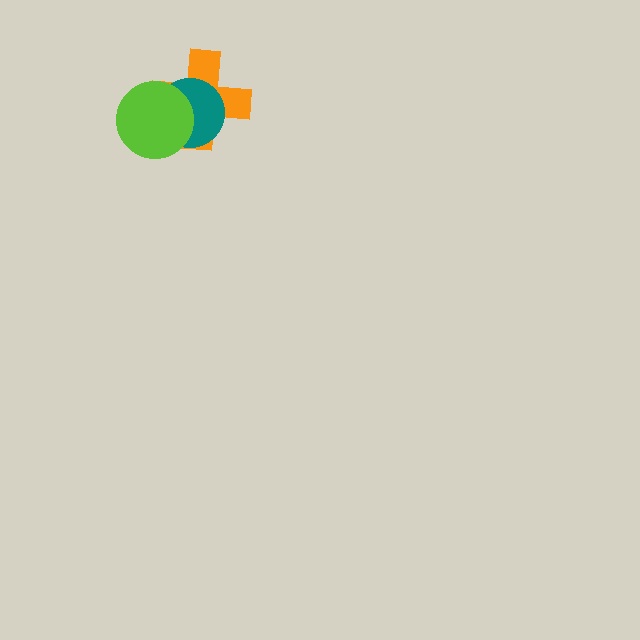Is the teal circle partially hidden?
Yes, it is partially covered by another shape.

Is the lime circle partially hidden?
No, no other shape covers it.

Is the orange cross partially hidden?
Yes, it is partially covered by another shape.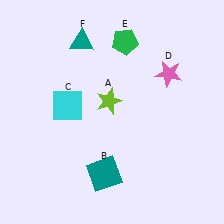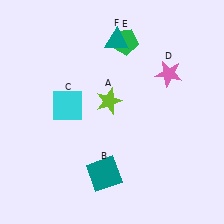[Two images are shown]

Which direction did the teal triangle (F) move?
The teal triangle (F) moved right.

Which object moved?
The teal triangle (F) moved right.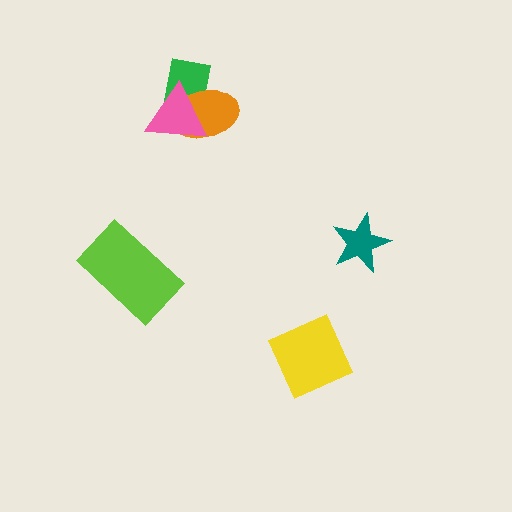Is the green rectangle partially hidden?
Yes, it is partially covered by another shape.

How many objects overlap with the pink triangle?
2 objects overlap with the pink triangle.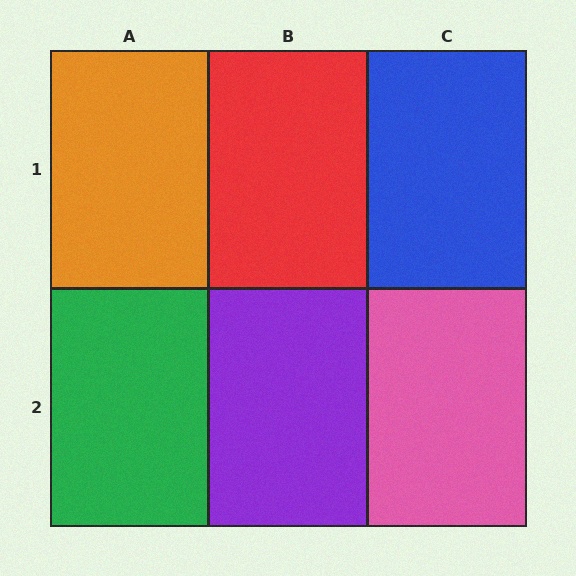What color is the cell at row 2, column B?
Purple.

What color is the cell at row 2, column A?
Green.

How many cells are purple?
1 cell is purple.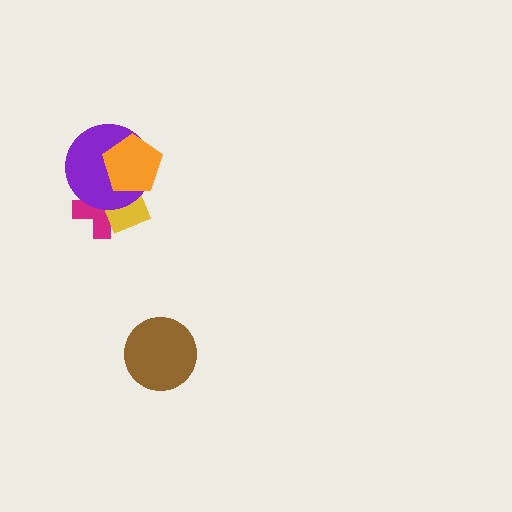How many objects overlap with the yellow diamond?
3 objects overlap with the yellow diamond.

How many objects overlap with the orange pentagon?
3 objects overlap with the orange pentagon.